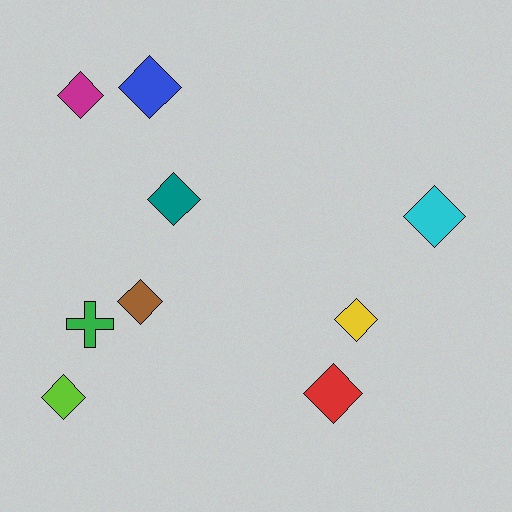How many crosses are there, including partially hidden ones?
There is 1 cross.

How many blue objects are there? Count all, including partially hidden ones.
There is 1 blue object.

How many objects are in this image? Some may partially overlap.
There are 9 objects.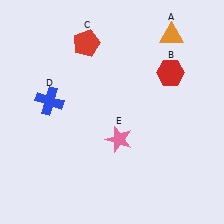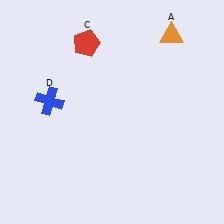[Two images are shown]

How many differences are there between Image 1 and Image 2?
There are 2 differences between the two images.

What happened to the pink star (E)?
The pink star (E) was removed in Image 2. It was in the bottom-right area of Image 1.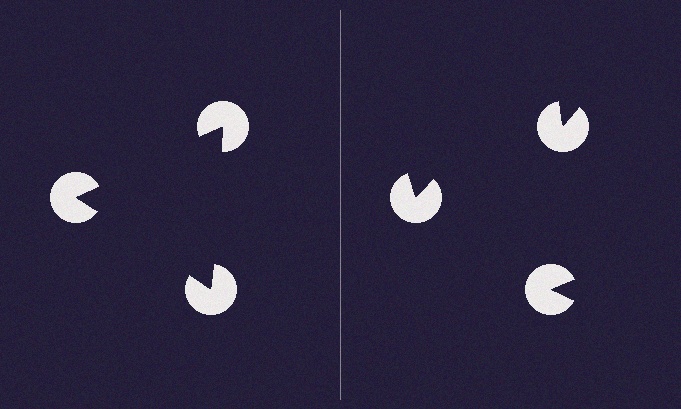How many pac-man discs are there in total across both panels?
6 — 3 on each side.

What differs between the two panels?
The pac-man discs are positioned identically on both sides; only the wedge orientations differ. On the left they align to a triangle; on the right they are misaligned.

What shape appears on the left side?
An illusory triangle.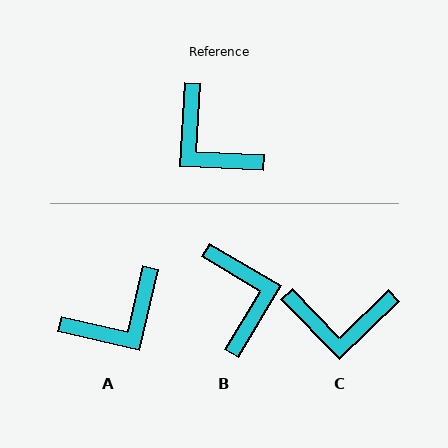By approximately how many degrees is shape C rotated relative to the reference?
Approximately 47 degrees counter-clockwise.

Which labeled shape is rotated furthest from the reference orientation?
B, about 152 degrees away.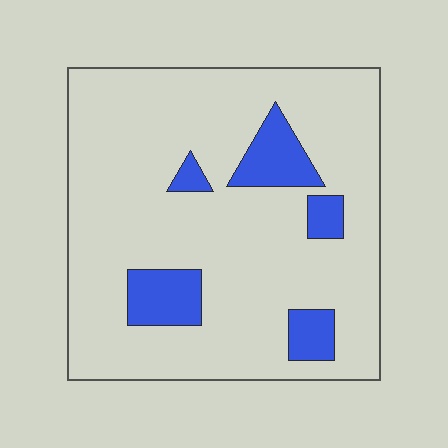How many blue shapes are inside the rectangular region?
5.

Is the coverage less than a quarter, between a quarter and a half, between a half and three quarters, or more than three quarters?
Less than a quarter.